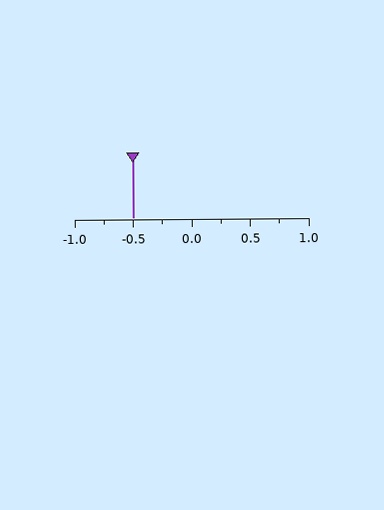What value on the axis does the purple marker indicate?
The marker indicates approximately -0.5.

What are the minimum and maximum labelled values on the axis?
The axis runs from -1.0 to 1.0.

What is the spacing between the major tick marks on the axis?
The major ticks are spaced 0.5 apart.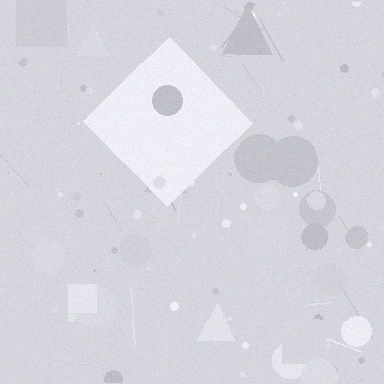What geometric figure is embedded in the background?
A diamond is embedded in the background.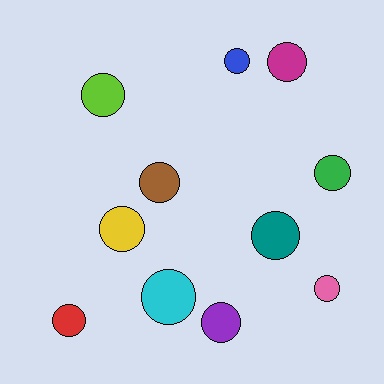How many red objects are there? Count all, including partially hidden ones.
There is 1 red object.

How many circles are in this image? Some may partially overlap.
There are 11 circles.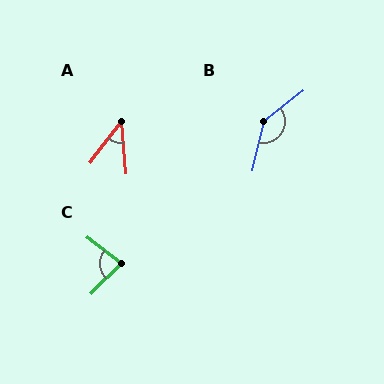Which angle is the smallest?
A, at approximately 42 degrees.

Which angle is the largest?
B, at approximately 141 degrees.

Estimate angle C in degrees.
Approximately 84 degrees.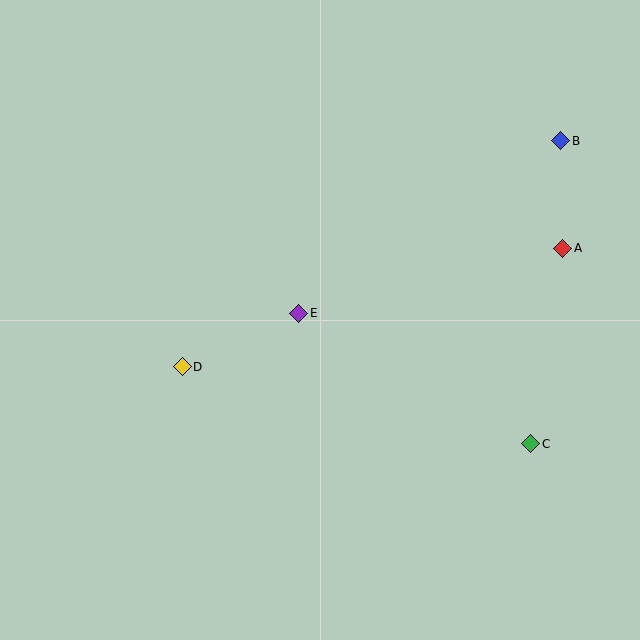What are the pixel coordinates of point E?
Point E is at (299, 313).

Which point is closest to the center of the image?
Point E at (299, 313) is closest to the center.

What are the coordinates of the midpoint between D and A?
The midpoint between D and A is at (372, 308).